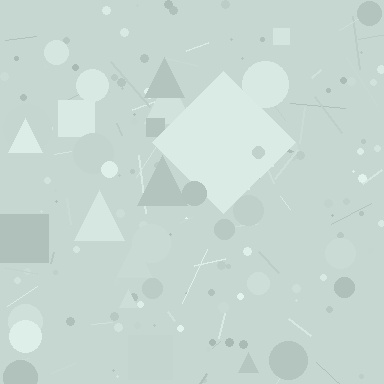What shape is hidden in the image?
A diamond is hidden in the image.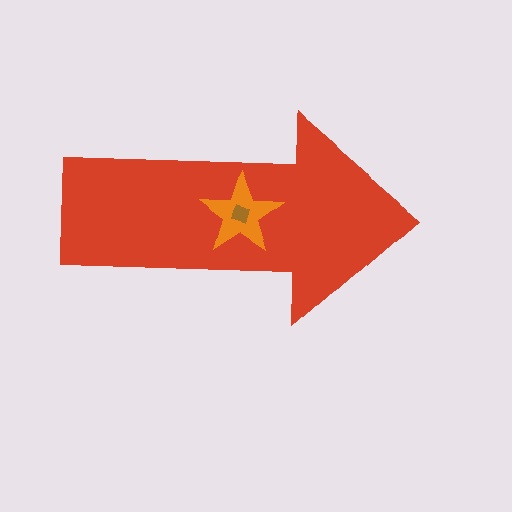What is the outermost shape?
The red arrow.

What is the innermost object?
The brown diamond.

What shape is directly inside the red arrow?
The orange star.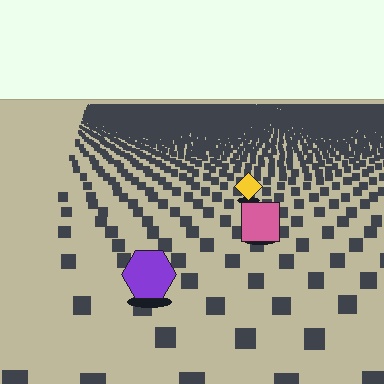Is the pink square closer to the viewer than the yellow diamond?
Yes. The pink square is closer — you can tell from the texture gradient: the ground texture is coarser near it.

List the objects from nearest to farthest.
From nearest to farthest: the purple hexagon, the pink square, the yellow diamond.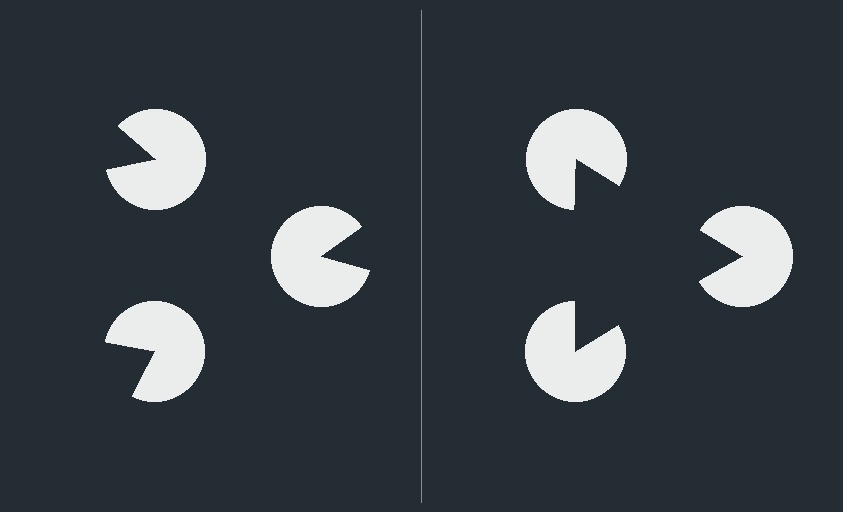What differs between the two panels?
The pac-man discs are positioned identically on both sides; only the wedge orientations differ. On the right they align to a triangle; on the left they are misaligned.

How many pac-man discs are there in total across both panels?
6 — 3 on each side.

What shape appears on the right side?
An illusory triangle.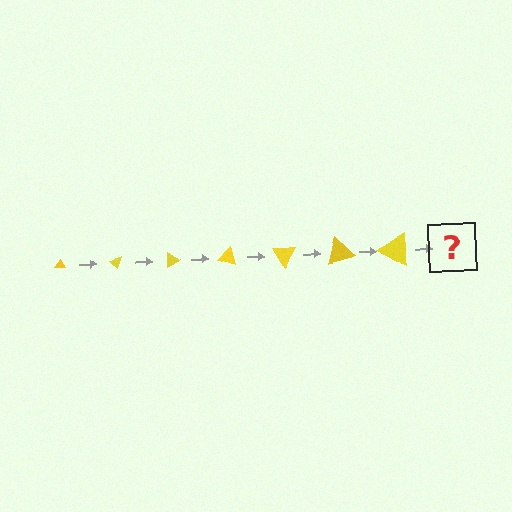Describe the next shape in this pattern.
It should be a triangle, larger than the previous one and rotated 315 degrees from the start.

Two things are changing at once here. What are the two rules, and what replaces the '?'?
The two rules are that the triangle grows larger each step and it rotates 45 degrees each step. The '?' should be a triangle, larger than the previous one and rotated 315 degrees from the start.